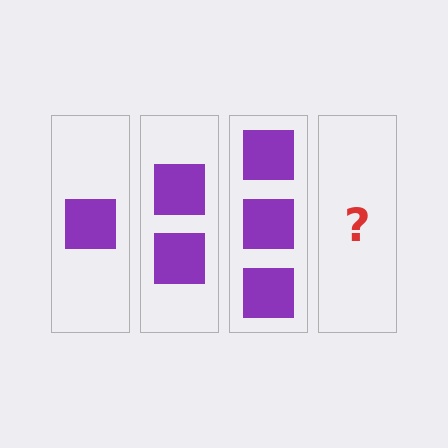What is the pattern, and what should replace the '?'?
The pattern is that each step adds one more square. The '?' should be 4 squares.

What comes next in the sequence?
The next element should be 4 squares.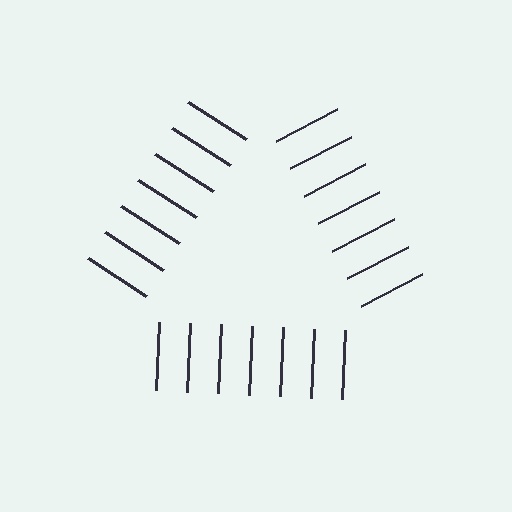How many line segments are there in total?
21 — 7 along each of the 3 edges.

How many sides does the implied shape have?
3 sides — the line-ends trace a triangle.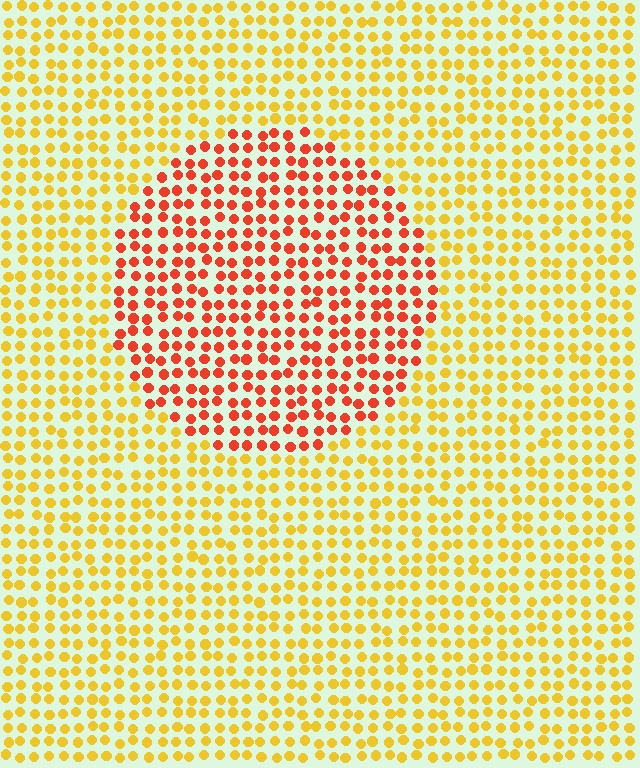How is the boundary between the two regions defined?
The boundary is defined purely by a slight shift in hue (about 42 degrees). Spacing, size, and orientation are identical on both sides.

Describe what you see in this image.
The image is filled with small yellow elements in a uniform arrangement. A circle-shaped region is visible where the elements are tinted to a slightly different hue, forming a subtle color boundary.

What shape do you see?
I see a circle.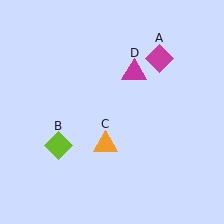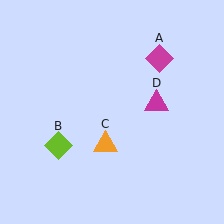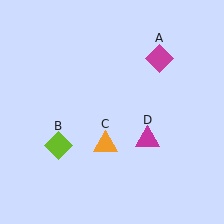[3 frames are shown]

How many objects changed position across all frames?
1 object changed position: magenta triangle (object D).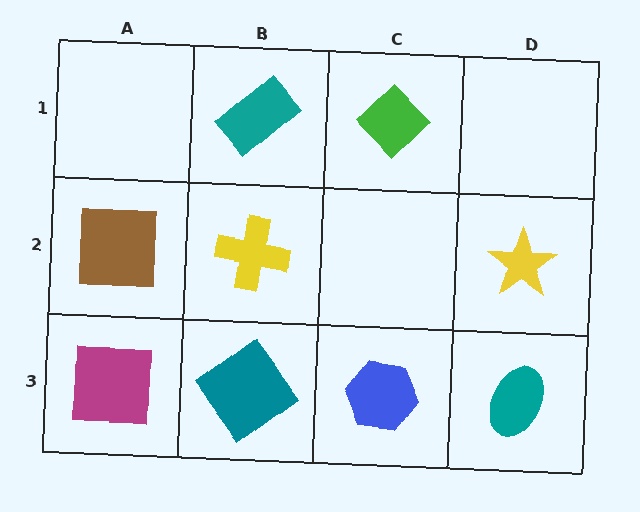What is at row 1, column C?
A green diamond.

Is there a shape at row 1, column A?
No, that cell is empty.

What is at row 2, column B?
A yellow cross.